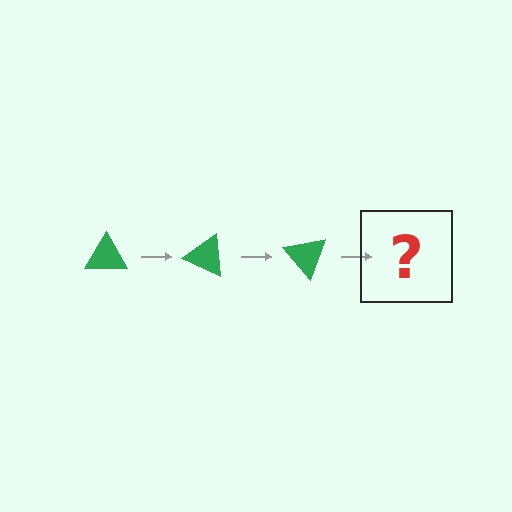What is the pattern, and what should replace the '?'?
The pattern is that the triangle rotates 25 degrees each step. The '?' should be a green triangle rotated 75 degrees.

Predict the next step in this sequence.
The next step is a green triangle rotated 75 degrees.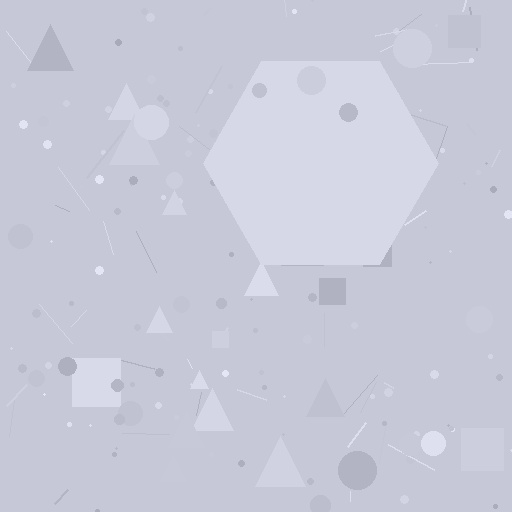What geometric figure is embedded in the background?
A hexagon is embedded in the background.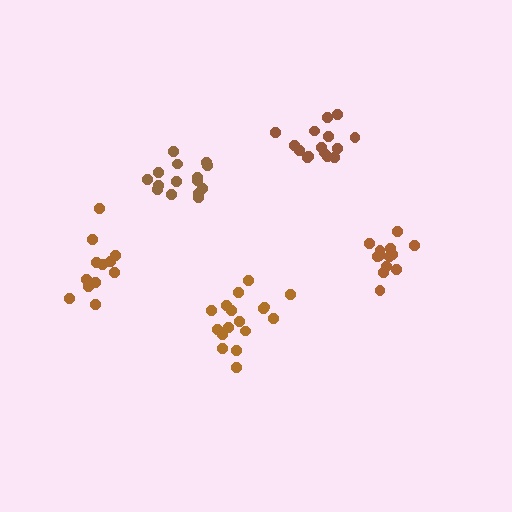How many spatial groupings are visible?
There are 5 spatial groupings.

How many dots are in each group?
Group 1: 15 dots, Group 2: 17 dots, Group 3: 15 dots, Group 4: 12 dots, Group 5: 13 dots (72 total).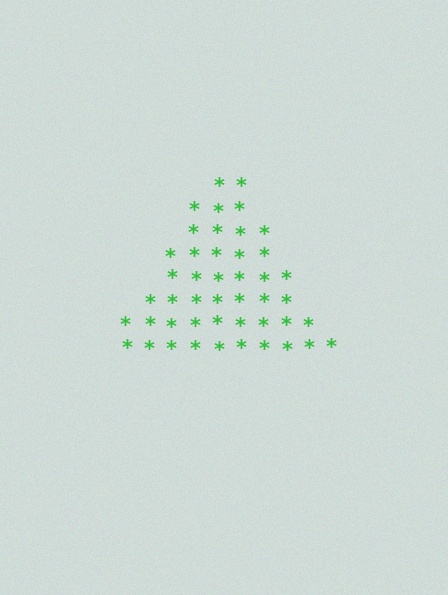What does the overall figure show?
The overall figure shows a triangle.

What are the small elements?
The small elements are asterisks.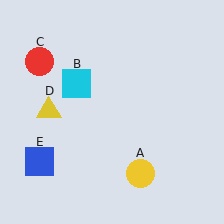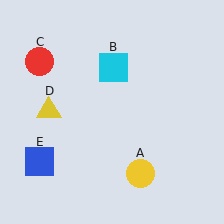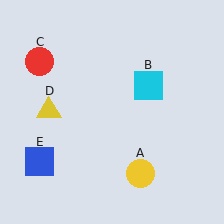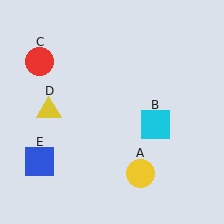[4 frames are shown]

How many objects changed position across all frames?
1 object changed position: cyan square (object B).